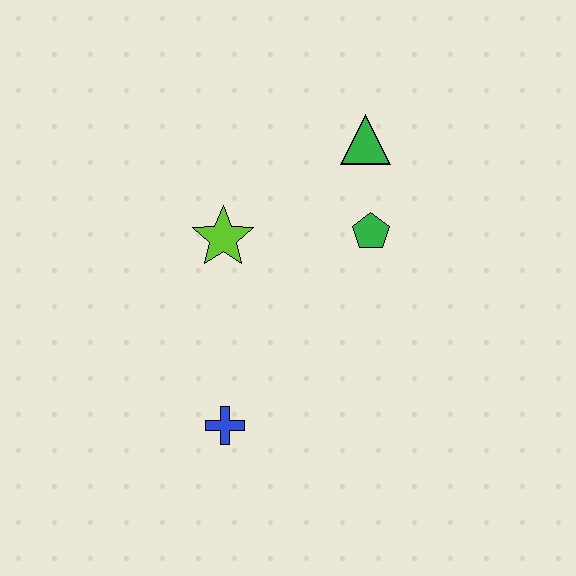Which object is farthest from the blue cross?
The green triangle is farthest from the blue cross.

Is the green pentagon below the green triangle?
Yes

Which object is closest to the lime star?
The green pentagon is closest to the lime star.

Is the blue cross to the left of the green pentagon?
Yes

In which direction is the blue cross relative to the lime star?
The blue cross is below the lime star.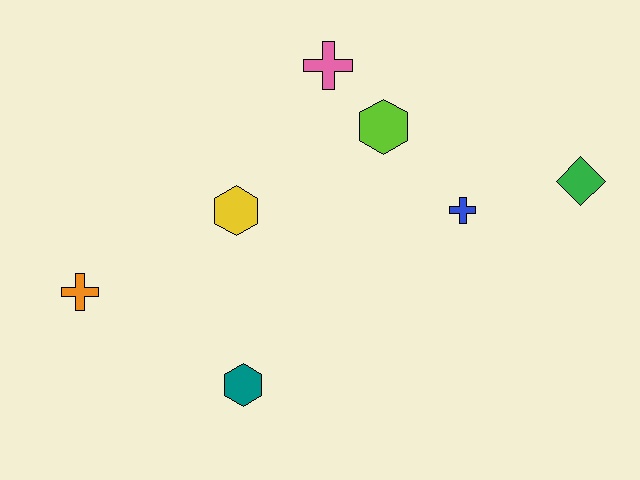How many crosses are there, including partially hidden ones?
There are 3 crosses.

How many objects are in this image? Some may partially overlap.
There are 7 objects.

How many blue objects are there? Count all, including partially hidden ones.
There is 1 blue object.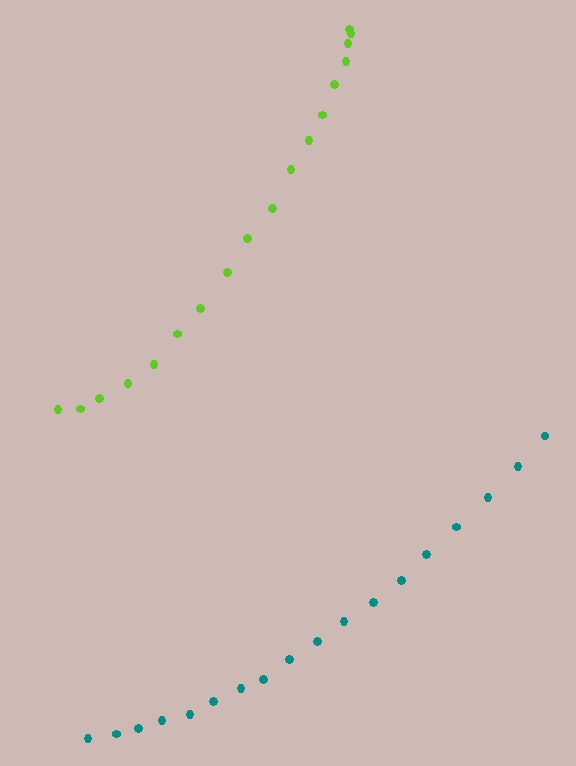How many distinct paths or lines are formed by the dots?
There are 2 distinct paths.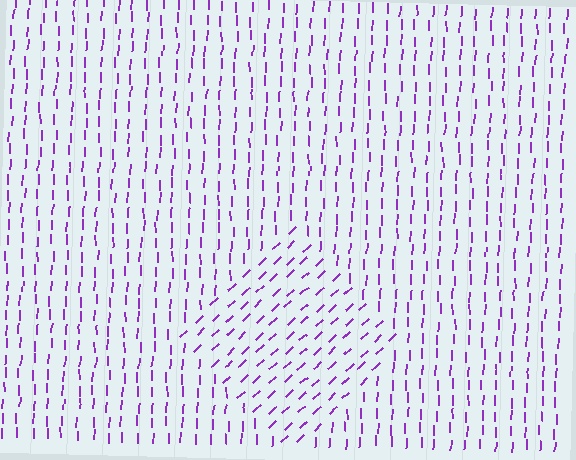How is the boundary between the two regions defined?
The boundary is defined purely by a change in line orientation (approximately 45 degrees difference). All lines are the same color and thickness.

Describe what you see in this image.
The image is filled with small purple line segments. A diamond region in the image has lines oriented differently from the surrounding lines, creating a visible texture boundary.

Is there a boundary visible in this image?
Yes, there is a texture boundary formed by a change in line orientation.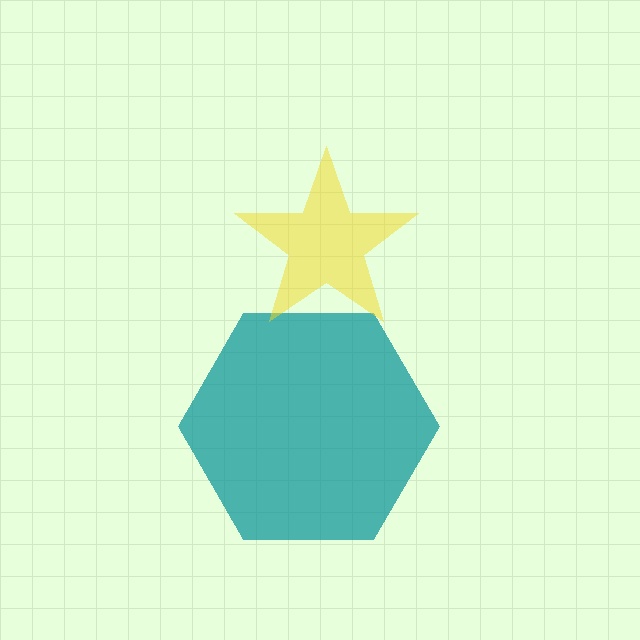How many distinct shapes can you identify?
There are 2 distinct shapes: a teal hexagon, a yellow star.